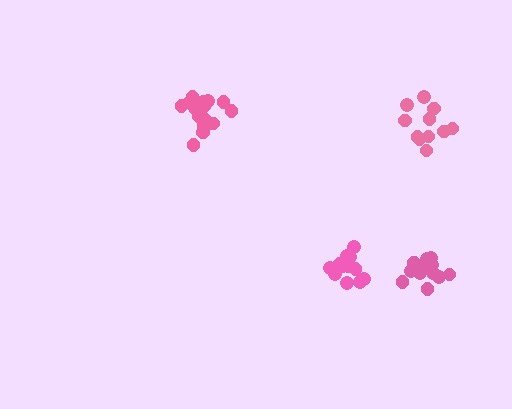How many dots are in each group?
Group 1: 11 dots, Group 2: 12 dots, Group 3: 14 dots, Group 4: 16 dots (53 total).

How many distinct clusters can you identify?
There are 4 distinct clusters.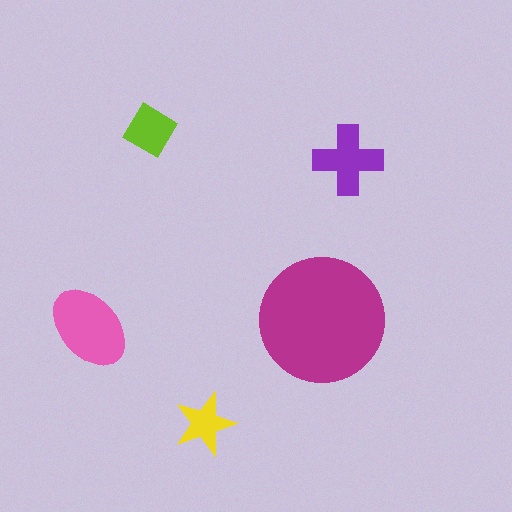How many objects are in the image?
There are 5 objects in the image.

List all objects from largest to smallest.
The magenta circle, the pink ellipse, the purple cross, the lime diamond, the yellow star.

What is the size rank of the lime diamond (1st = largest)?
4th.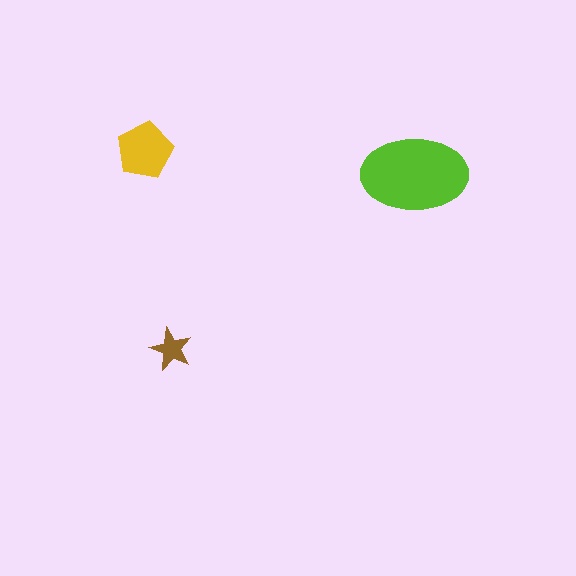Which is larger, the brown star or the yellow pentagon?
The yellow pentagon.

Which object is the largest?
The lime ellipse.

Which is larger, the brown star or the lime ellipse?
The lime ellipse.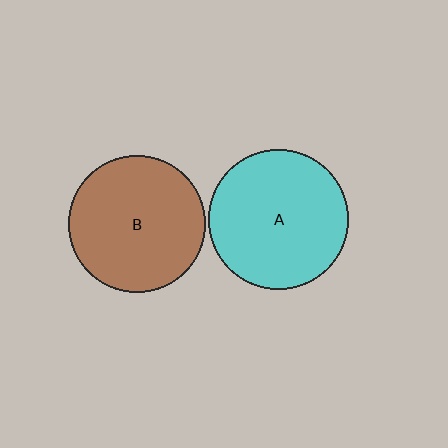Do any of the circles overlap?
No, none of the circles overlap.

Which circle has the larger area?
Circle A (cyan).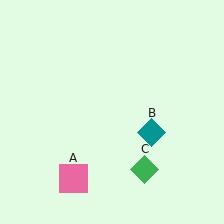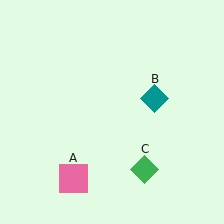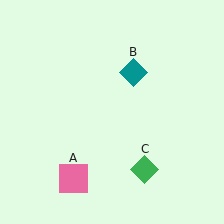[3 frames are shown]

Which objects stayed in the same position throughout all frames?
Pink square (object A) and green diamond (object C) remained stationary.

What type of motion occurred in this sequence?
The teal diamond (object B) rotated counterclockwise around the center of the scene.